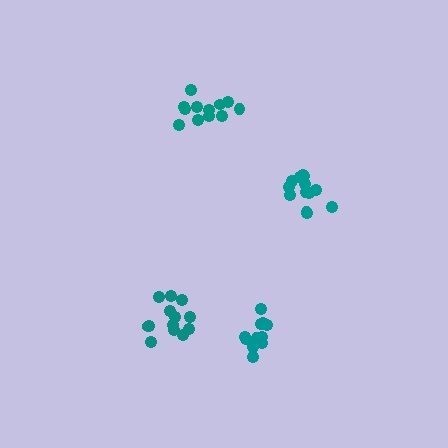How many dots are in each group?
Group 1: 12 dots, Group 2: 13 dots, Group 3: 13 dots, Group 4: 12 dots (50 total).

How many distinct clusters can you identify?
There are 4 distinct clusters.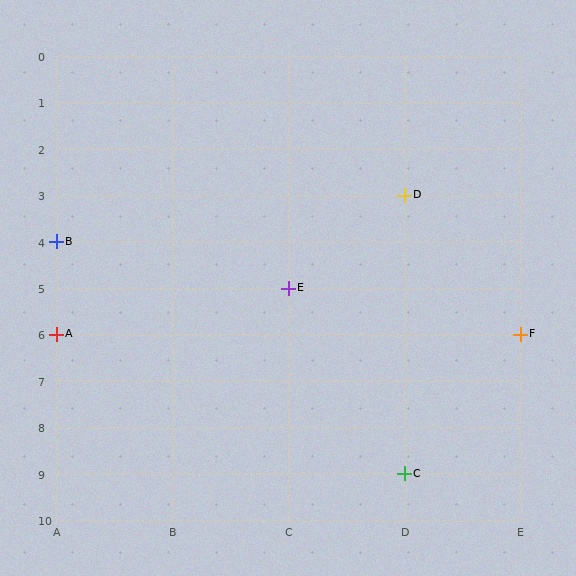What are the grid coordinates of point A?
Point A is at grid coordinates (A, 6).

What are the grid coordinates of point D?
Point D is at grid coordinates (D, 3).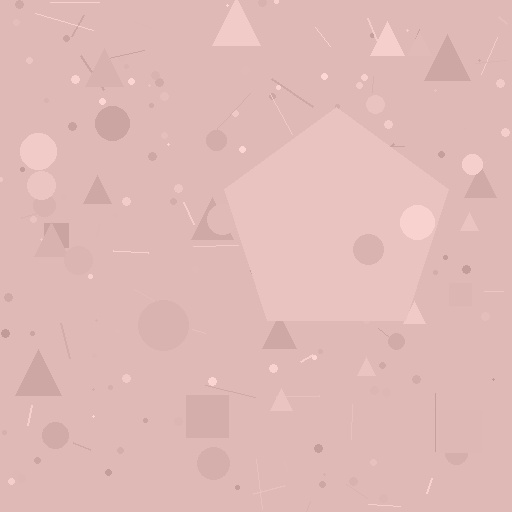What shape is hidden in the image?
A pentagon is hidden in the image.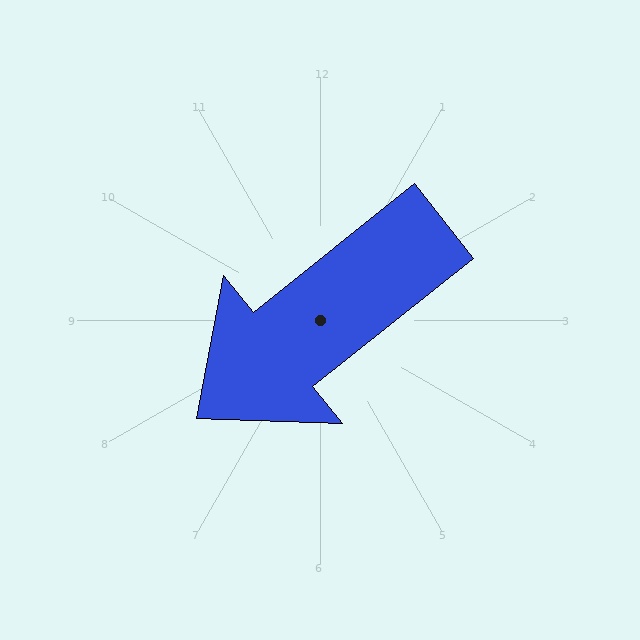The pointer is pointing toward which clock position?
Roughly 8 o'clock.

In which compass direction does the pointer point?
Southwest.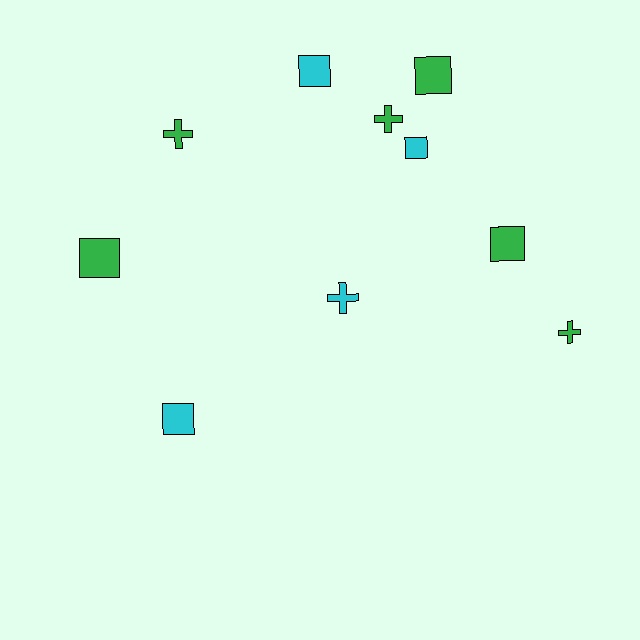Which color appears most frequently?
Green, with 6 objects.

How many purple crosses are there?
There are no purple crosses.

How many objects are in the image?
There are 10 objects.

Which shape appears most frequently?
Square, with 6 objects.